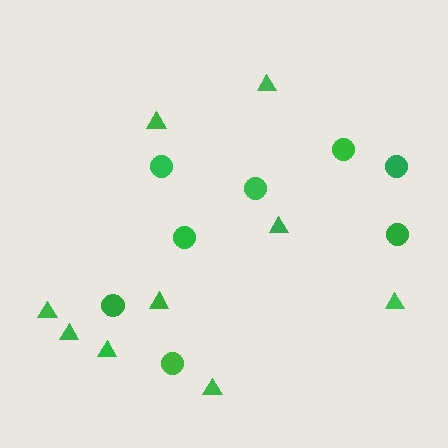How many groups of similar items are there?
There are 2 groups: one group of triangles (9) and one group of circles (8).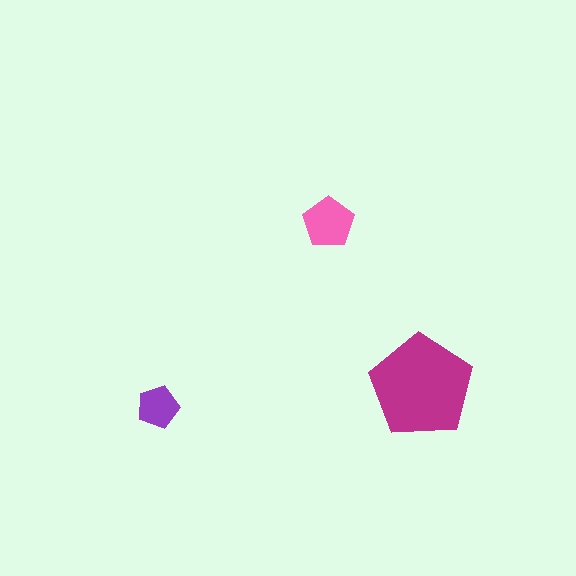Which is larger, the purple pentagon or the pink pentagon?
The pink one.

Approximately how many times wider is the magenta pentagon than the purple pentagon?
About 2.5 times wider.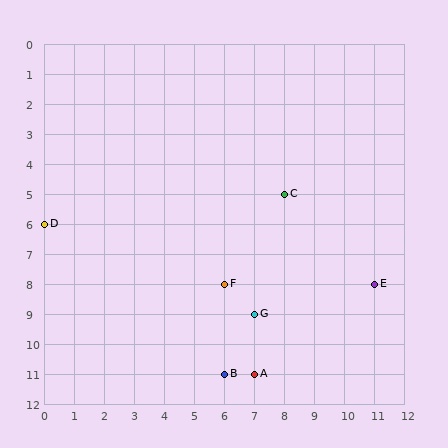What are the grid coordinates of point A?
Point A is at grid coordinates (7, 11).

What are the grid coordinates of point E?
Point E is at grid coordinates (11, 8).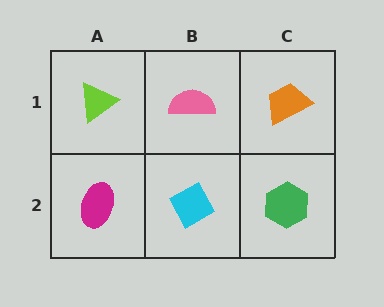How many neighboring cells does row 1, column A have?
2.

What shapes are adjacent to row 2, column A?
A lime triangle (row 1, column A), a cyan diamond (row 2, column B).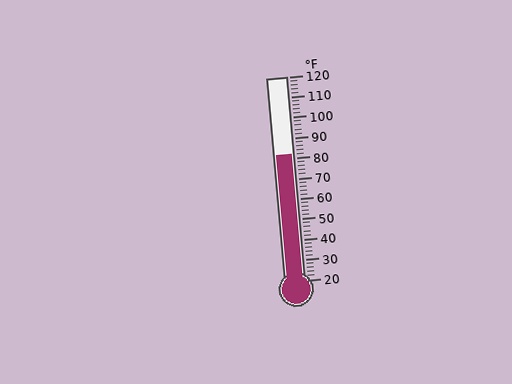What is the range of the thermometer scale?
The thermometer scale ranges from 20°F to 120°F.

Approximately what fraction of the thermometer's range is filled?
The thermometer is filled to approximately 60% of its range.